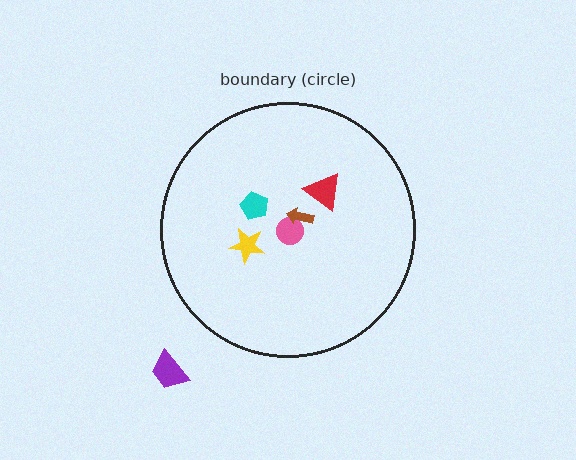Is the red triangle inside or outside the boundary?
Inside.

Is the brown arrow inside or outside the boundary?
Inside.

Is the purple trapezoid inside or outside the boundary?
Outside.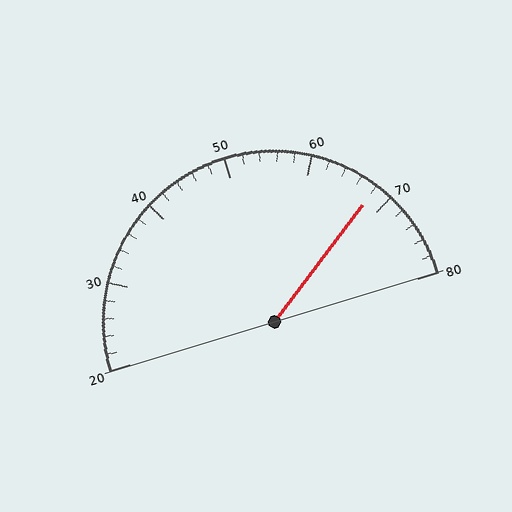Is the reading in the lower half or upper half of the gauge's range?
The reading is in the upper half of the range (20 to 80).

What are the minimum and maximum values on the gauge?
The gauge ranges from 20 to 80.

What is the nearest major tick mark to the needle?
The nearest major tick mark is 70.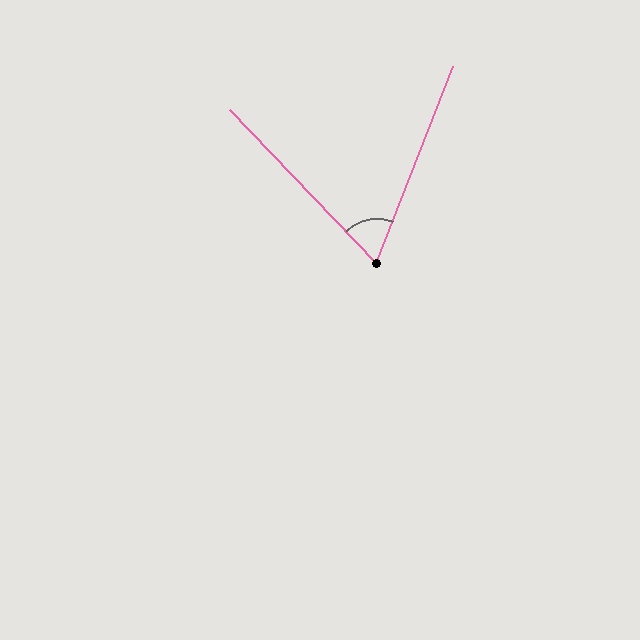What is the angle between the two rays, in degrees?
Approximately 65 degrees.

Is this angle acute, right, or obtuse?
It is acute.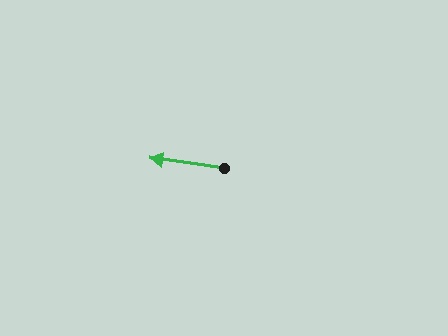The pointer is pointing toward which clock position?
Roughly 9 o'clock.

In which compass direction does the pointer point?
West.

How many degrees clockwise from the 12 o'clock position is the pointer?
Approximately 278 degrees.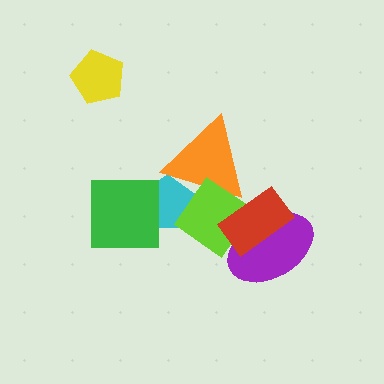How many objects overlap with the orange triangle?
2 objects overlap with the orange triangle.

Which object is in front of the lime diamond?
The red rectangle is in front of the lime diamond.